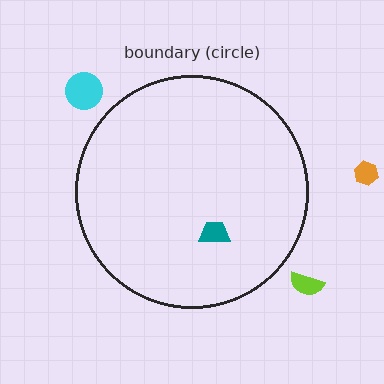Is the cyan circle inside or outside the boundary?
Outside.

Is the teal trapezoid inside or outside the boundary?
Inside.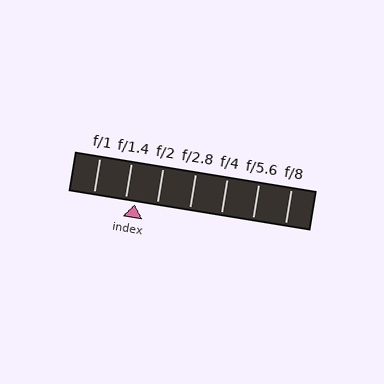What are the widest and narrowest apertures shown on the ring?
The widest aperture shown is f/1 and the narrowest is f/8.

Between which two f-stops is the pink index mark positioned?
The index mark is between f/1.4 and f/2.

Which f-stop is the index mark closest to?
The index mark is closest to f/1.4.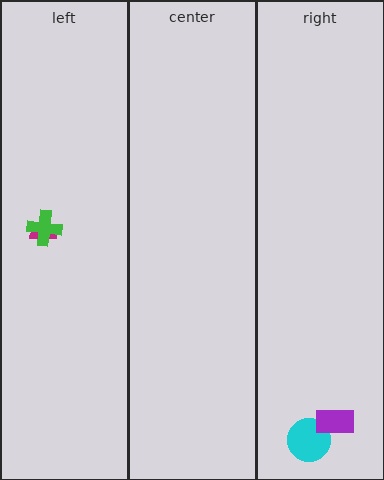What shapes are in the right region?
The cyan circle, the purple rectangle.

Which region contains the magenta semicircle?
The left region.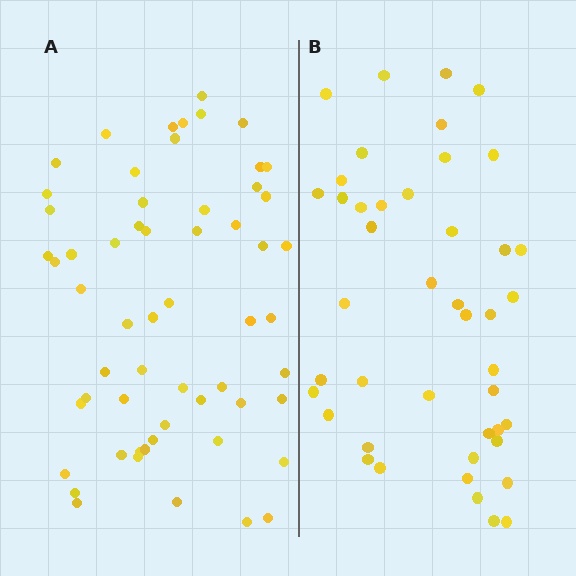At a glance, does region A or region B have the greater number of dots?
Region A (the left region) has more dots.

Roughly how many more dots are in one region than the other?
Region A has approximately 15 more dots than region B.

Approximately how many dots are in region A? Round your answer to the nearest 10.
About 60 dots. (The exact count is 58, which rounds to 60.)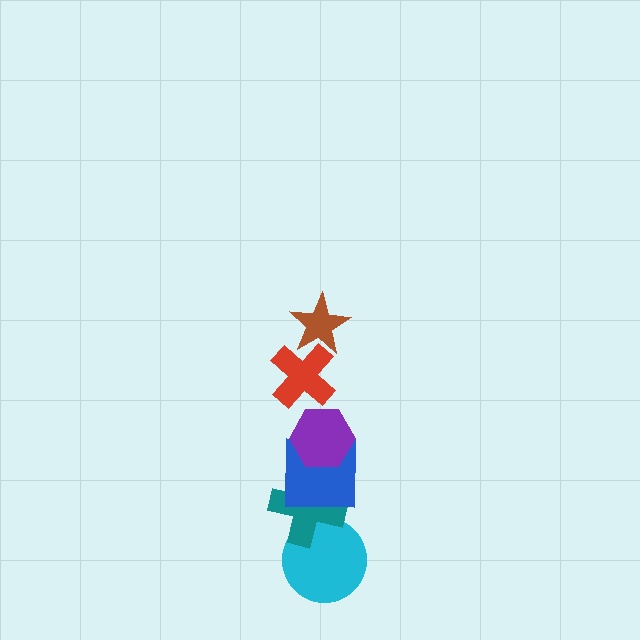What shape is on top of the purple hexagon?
The red cross is on top of the purple hexagon.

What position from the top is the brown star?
The brown star is 1st from the top.